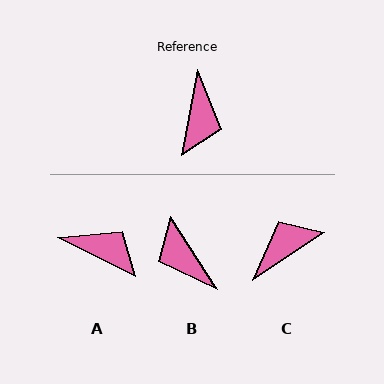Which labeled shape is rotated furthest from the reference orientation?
B, about 138 degrees away.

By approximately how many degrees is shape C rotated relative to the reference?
Approximately 134 degrees counter-clockwise.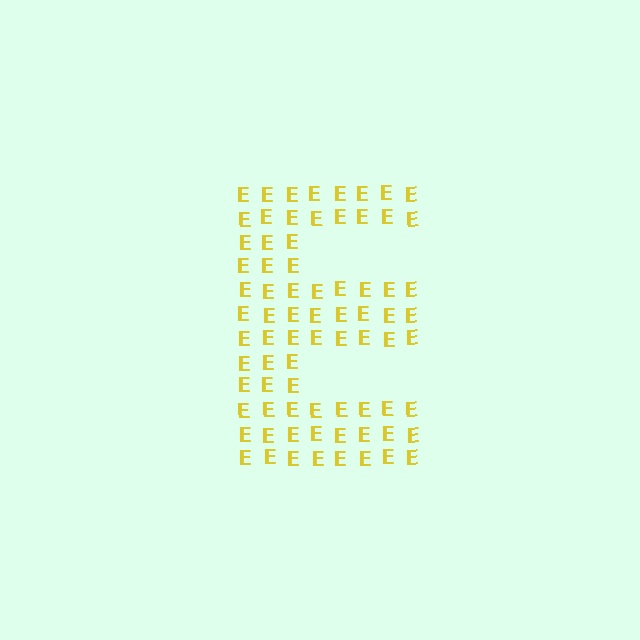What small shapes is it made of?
It is made of small letter E's.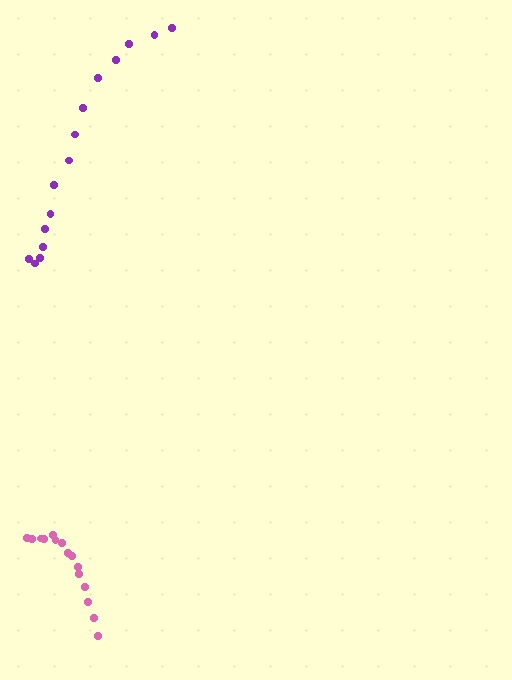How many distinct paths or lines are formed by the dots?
There are 2 distinct paths.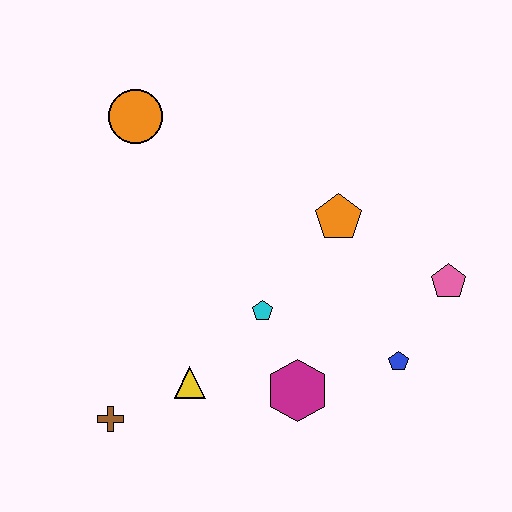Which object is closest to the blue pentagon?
The pink pentagon is closest to the blue pentagon.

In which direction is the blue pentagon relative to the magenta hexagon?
The blue pentagon is to the right of the magenta hexagon.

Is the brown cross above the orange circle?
No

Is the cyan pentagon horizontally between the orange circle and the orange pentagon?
Yes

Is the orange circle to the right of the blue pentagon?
No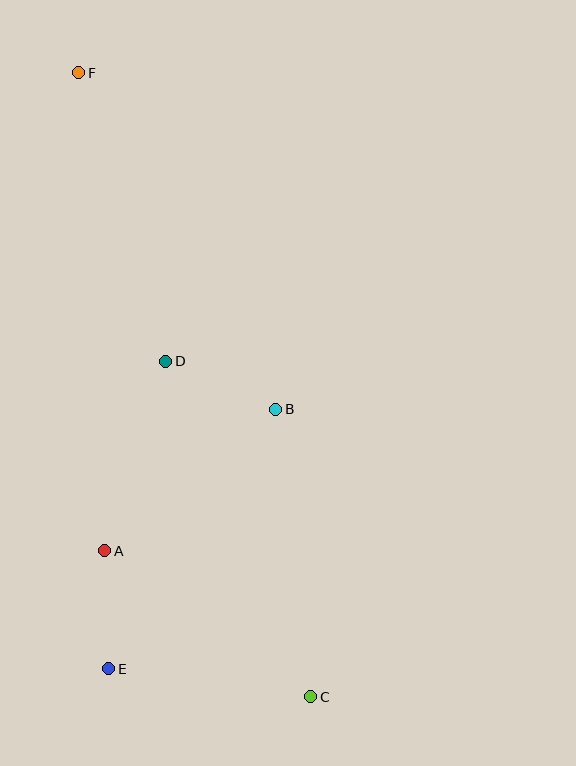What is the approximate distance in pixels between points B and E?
The distance between B and E is approximately 308 pixels.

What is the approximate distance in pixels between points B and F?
The distance between B and F is approximately 390 pixels.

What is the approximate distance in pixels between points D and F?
The distance between D and F is approximately 301 pixels.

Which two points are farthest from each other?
Points C and F are farthest from each other.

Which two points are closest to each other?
Points A and E are closest to each other.